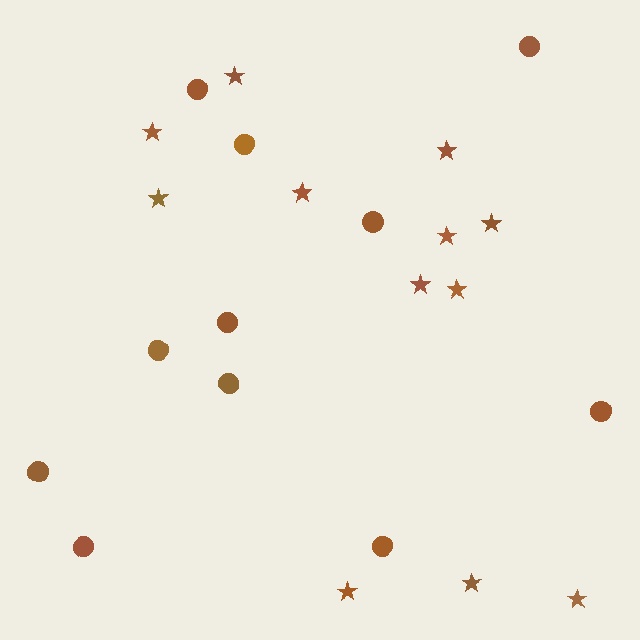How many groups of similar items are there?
There are 2 groups: one group of circles (11) and one group of stars (12).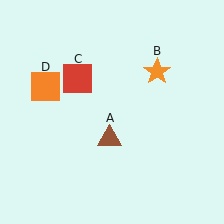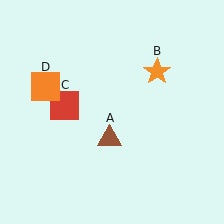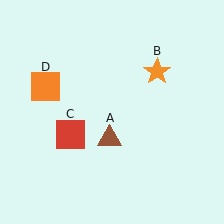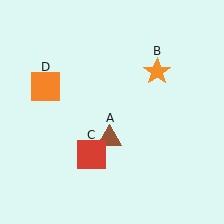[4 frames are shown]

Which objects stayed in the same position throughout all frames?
Brown triangle (object A) and orange star (object B) and orange square (object D) remained stationary.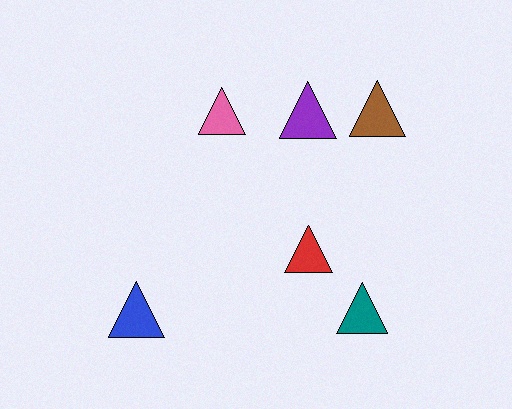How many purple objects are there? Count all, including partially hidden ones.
There is 1 purple object.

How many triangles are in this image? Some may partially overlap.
There are 6 triangles.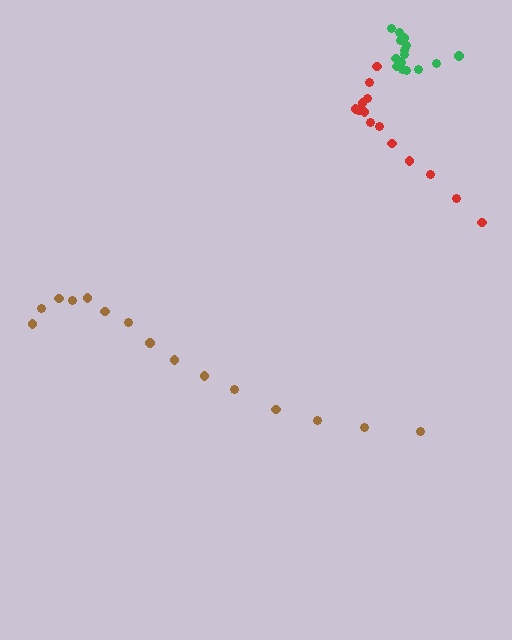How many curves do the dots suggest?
There are 3 distinct paths.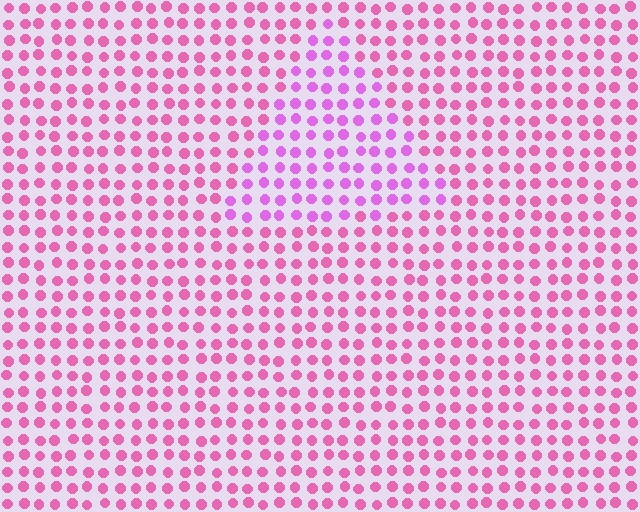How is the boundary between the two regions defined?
The boundary is defined purely by a slight shift in hue (about 29 degrees). Spacing, size, and orientation are identical on both sides.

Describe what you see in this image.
The image is filled with small pink elements in a uniform arrangement. A triangle-shaped region is visible where the elements are tinted to a slightly different hue, forming a subtle color boundary.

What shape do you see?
I see a triangle.